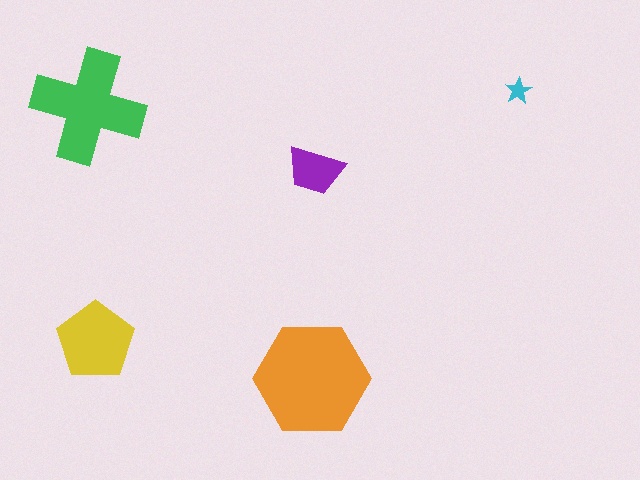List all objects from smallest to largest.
The cyan star, the purple trapezoid, the yellow pentagon, the green cross, the orange hexagon.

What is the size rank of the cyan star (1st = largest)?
5th.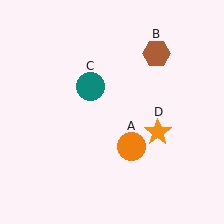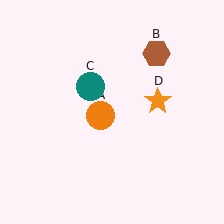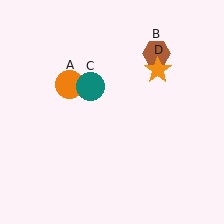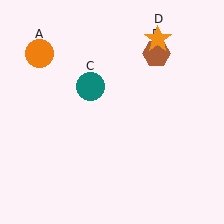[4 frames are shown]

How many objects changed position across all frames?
2 objects changed position: orange circle (object A), orange star (object D).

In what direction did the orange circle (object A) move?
The orange circle (object A) moved up and to the left.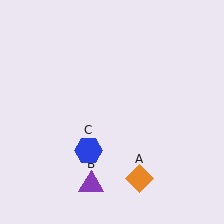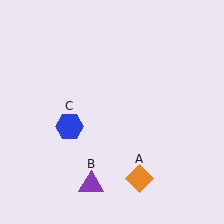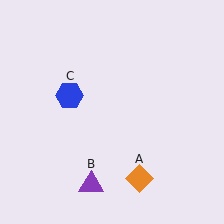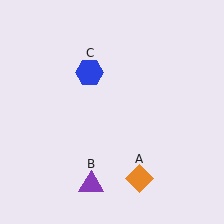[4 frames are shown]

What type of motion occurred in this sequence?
The blue hexagon (object C) rotated clockwise around the center of the scene.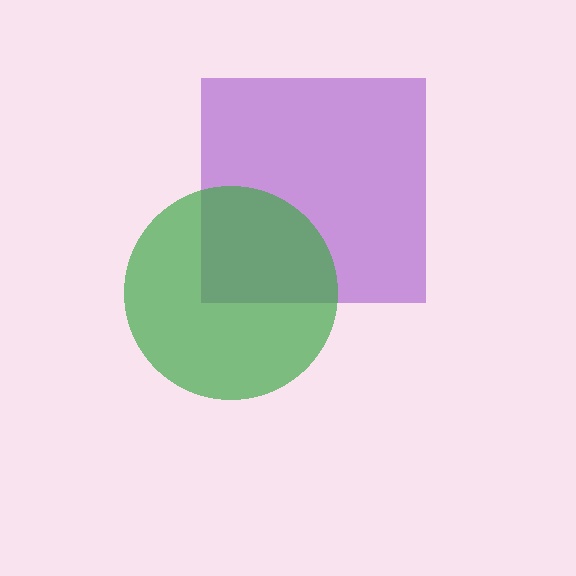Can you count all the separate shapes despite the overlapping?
Yes, there are 2 separate shapes.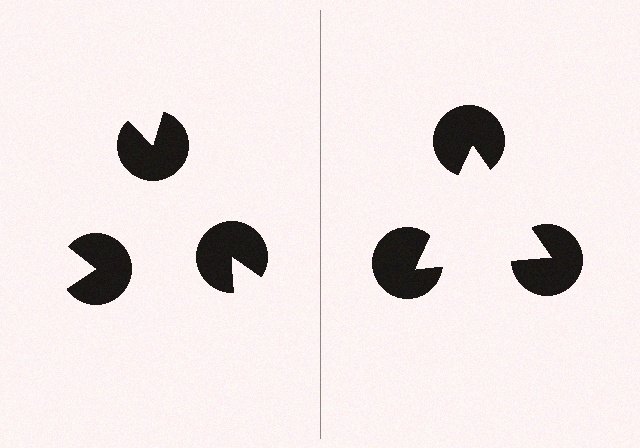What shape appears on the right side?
An illusory triangle.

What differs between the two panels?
The pac-man discs are positioned identically on both sides; only the wedge orientations differ. On the right they align to a triangle; on the left they are misaligned.